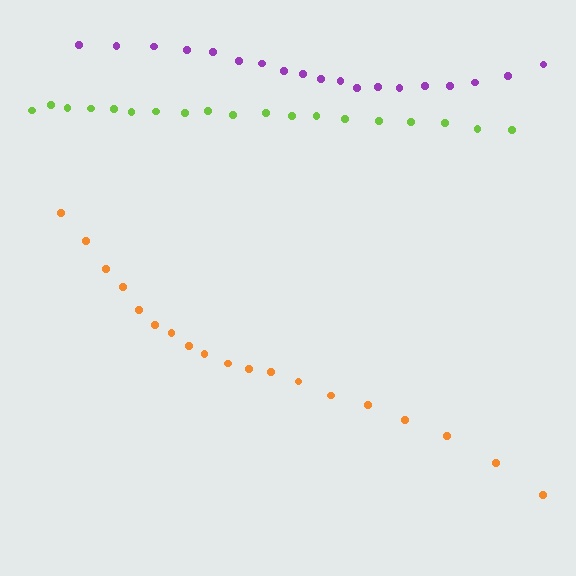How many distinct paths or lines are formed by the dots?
There are 3 distinct paths.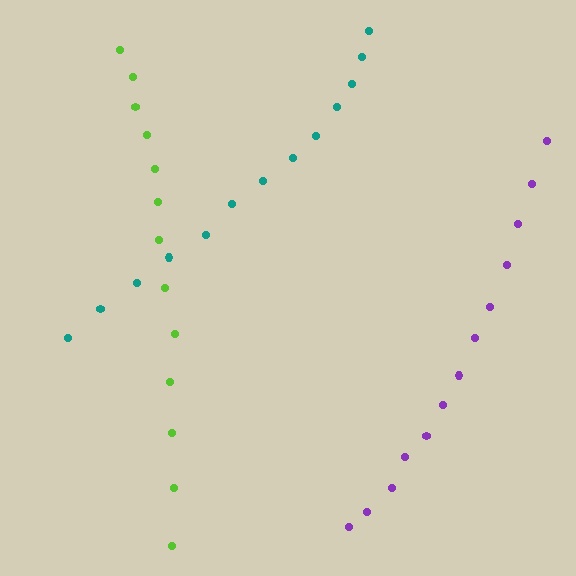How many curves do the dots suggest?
There are 3 distinct paths.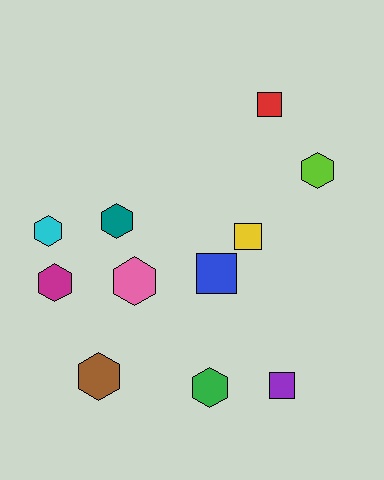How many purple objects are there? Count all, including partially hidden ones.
There is 1 purple object.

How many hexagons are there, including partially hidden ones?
There are 7 hexagons.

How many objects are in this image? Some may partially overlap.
There are 11 objects.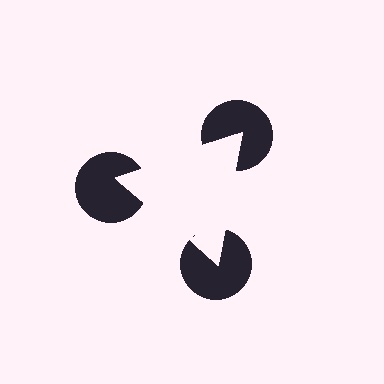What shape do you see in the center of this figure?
An illusory triangle — its edges are inferred from the aligned wedge cuts in the pac-man discs, not physically drawn.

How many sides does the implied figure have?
3 sides.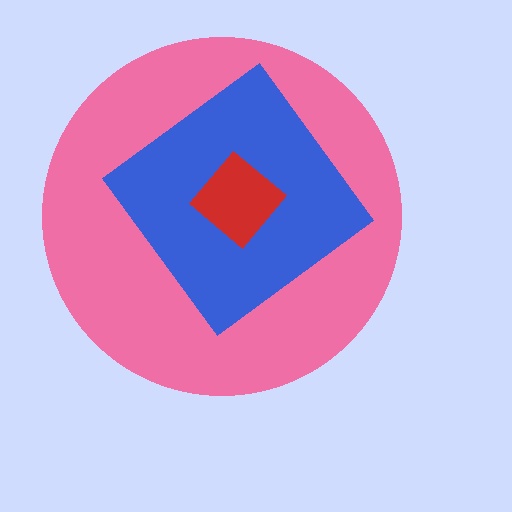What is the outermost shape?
The pink circle.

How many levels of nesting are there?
3.